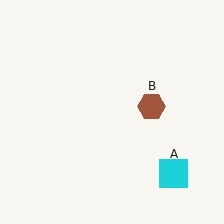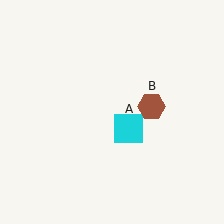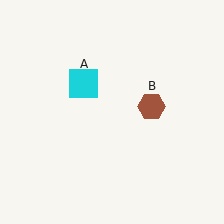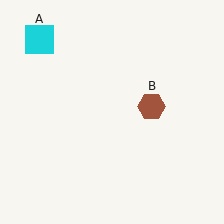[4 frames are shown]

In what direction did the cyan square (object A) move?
The cyan square (object A) moved up and to the left.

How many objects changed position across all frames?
1 object changed position: cyan square (object A).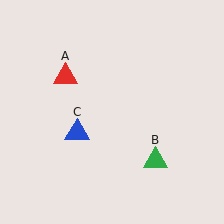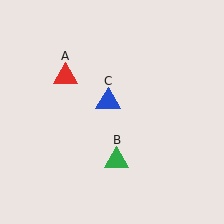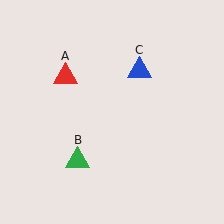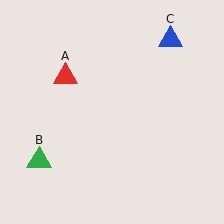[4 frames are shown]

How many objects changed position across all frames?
2 objects changed position: green triangle (object B), blue triangle (object C).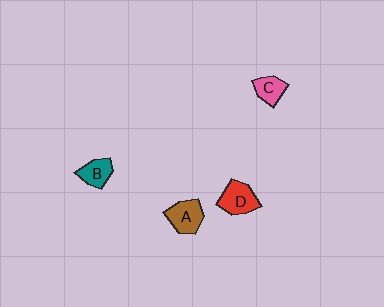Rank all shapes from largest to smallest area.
From largest to smallest: D (red), A (brown), B (teal), C (pink).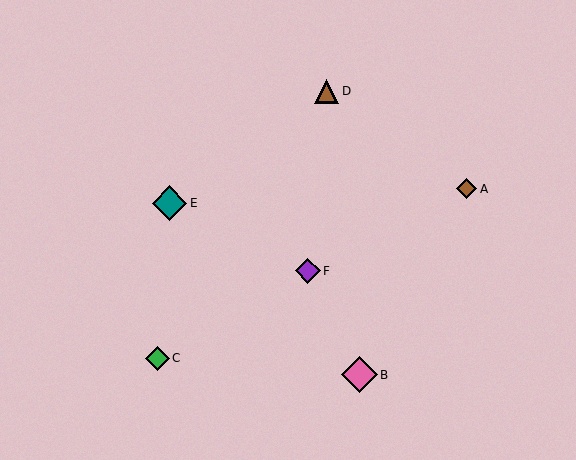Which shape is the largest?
The pink diamond (labeled B) is the largest.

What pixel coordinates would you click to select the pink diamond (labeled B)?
Click at (359, 375) to select the pink diamond B.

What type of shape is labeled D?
Shape D is a brown triangle.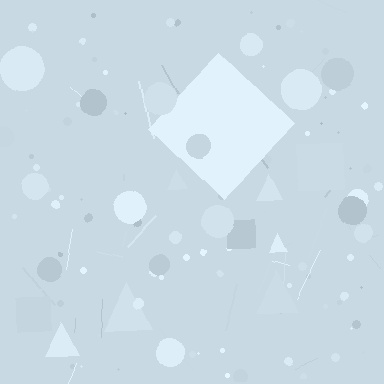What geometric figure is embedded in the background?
A diamond is embedded in the background.